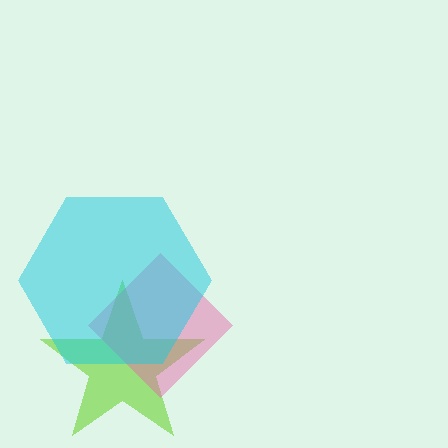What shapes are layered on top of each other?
The layered shapes are: a lime star, a pink diamond, a cyan hexagon.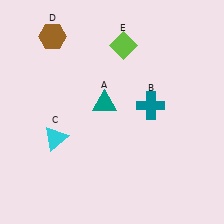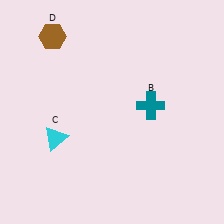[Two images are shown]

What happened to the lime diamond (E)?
The lime diamond (E) was removed in Image 2. It was in the top-right area of Image 1.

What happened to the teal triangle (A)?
The teal triangle (A) was removed in Image 2. It was in the top-left area of Image 1.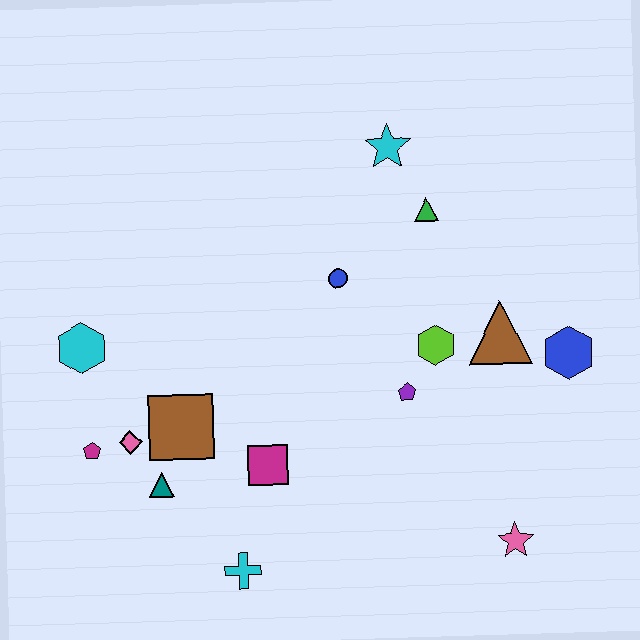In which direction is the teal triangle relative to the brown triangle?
The teal triangle is to the left of the brown triangle.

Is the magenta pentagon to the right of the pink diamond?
No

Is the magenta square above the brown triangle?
No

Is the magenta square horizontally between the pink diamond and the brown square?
No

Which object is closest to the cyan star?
The green triangle is closest to the cyan star.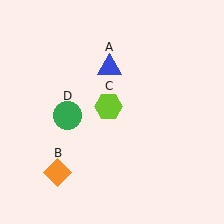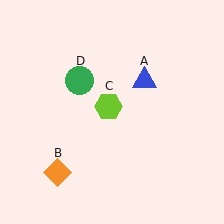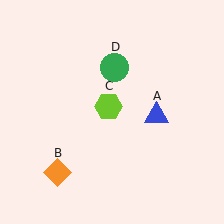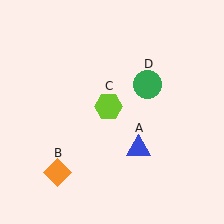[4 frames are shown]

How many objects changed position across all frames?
2 objects changed position: blue triangle (object A), green circle (object D).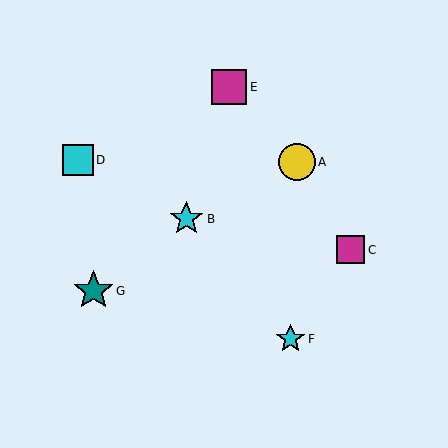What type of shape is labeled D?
Shape D is a cyan square.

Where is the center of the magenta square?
The center of the magenta square is at (351, 250).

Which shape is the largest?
The teal star (labeled G) is the largest.